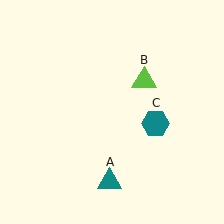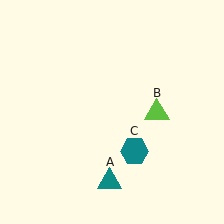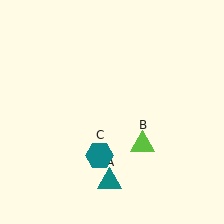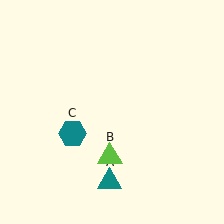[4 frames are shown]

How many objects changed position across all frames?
2 objects changed position: lime triangle (object B), teal hexagon (object C).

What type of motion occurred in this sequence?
The lime triangle (object B), teal hexagon (object C) rotated clockwise around the center of the scene.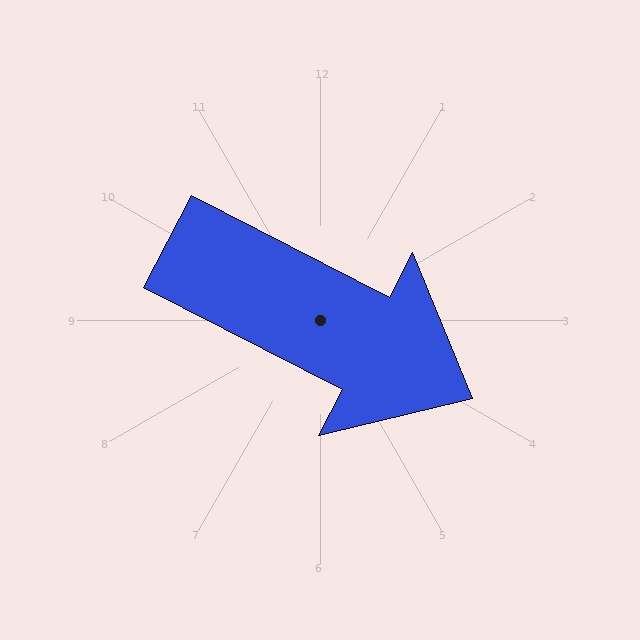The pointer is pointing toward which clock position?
Roughly 4 o'clock.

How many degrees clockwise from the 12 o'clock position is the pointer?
Approximately 117 degrees.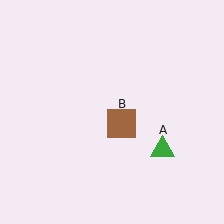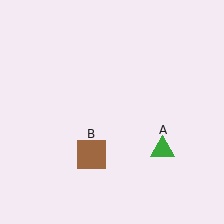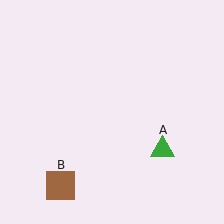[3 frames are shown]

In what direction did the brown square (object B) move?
The brown square (object B) moved down and to the left.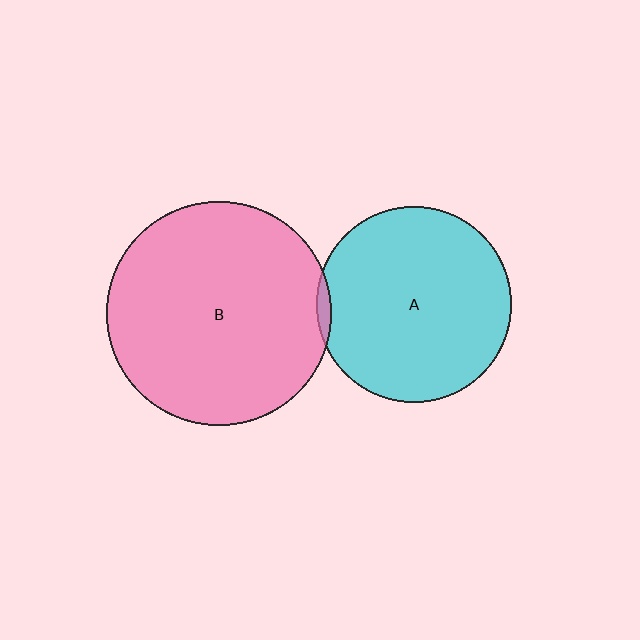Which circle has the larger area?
Circle B (pink).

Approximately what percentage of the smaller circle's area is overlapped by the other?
Approximately 5%.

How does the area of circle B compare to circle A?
Approximately 1.3 times.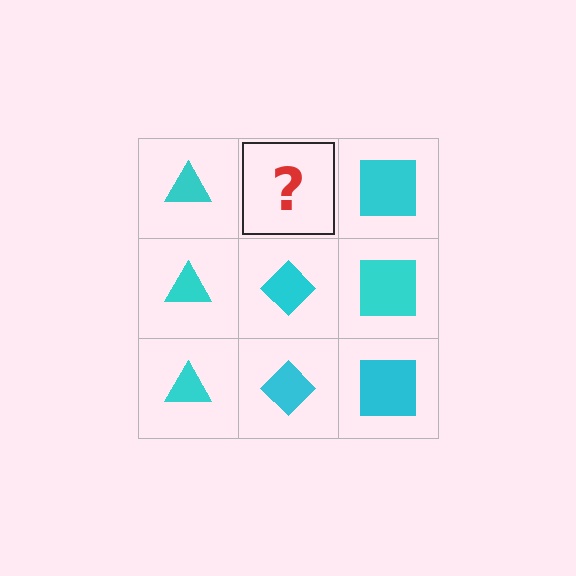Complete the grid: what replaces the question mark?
The question mark should be replaced with a cyan diamond.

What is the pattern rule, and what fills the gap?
The rule is that each column has a consistent shape. The gap should be filled with a cyan diamond.